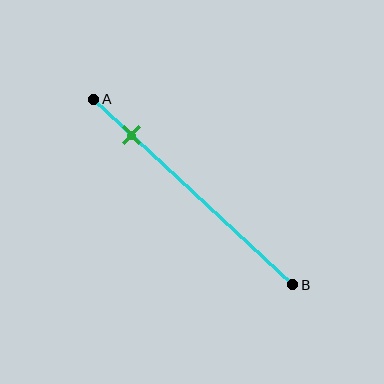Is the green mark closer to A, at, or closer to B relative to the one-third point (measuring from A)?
The green mark is closer to point A than the one-third point of segment AB.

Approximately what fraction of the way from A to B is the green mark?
The green mark is approximately 20% of the way from A to B.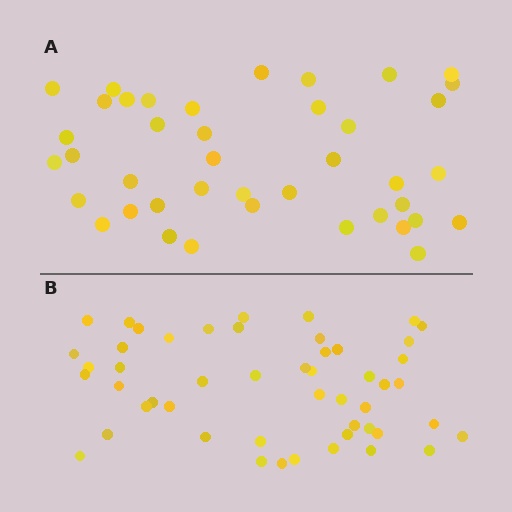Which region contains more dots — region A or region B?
Region B (the bottom region) has more dots.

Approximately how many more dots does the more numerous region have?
Region B has roughly 8 or so more dots than region A.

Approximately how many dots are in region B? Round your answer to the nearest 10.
About 50 dots.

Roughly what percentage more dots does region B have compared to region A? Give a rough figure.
About 20% more.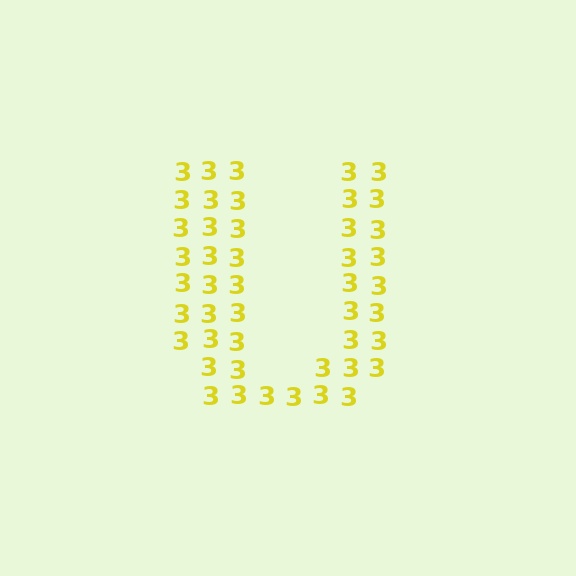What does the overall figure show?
The overall figure shows the letter U.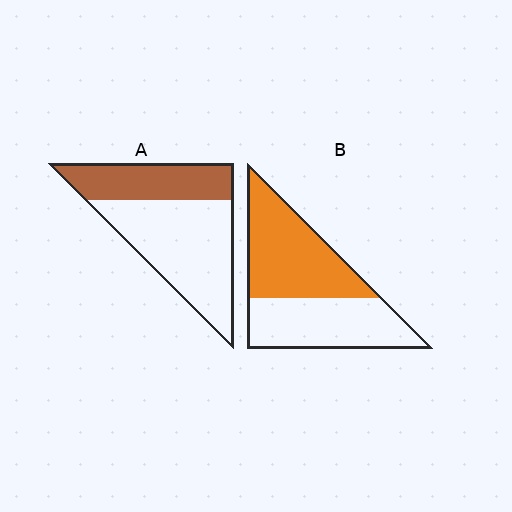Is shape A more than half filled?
No.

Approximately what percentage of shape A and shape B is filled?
A is approximately 35% and B is approximately 55%.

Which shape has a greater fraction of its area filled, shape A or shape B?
Shape B.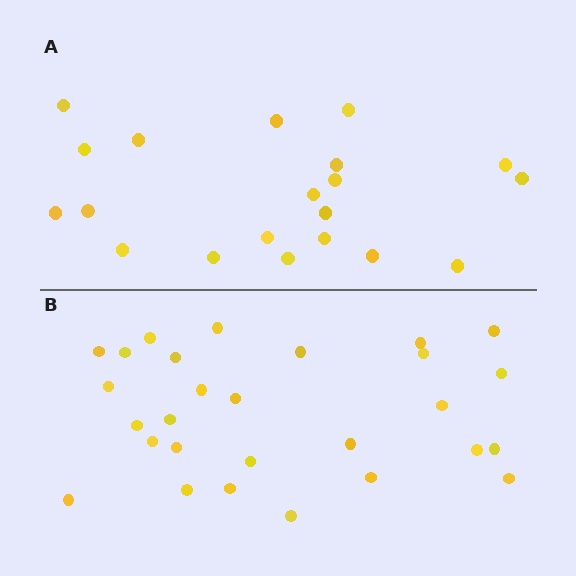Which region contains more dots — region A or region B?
Region B (the bottom region) has more dots.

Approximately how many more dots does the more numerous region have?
Region B has roughly 8 or so more dots than region A.